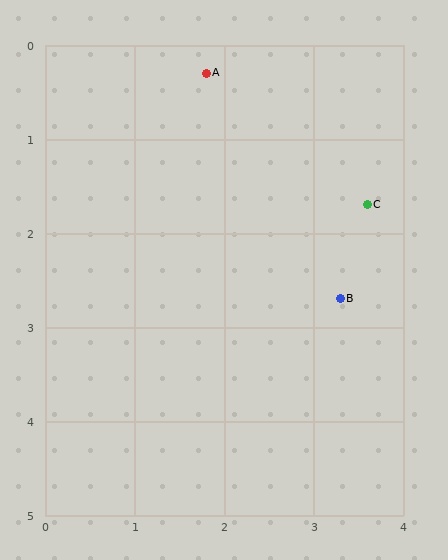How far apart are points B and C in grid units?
Points B and C are about 1.0 grid units apart.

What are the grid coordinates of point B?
Point B is at approximately (3.3, 2.7).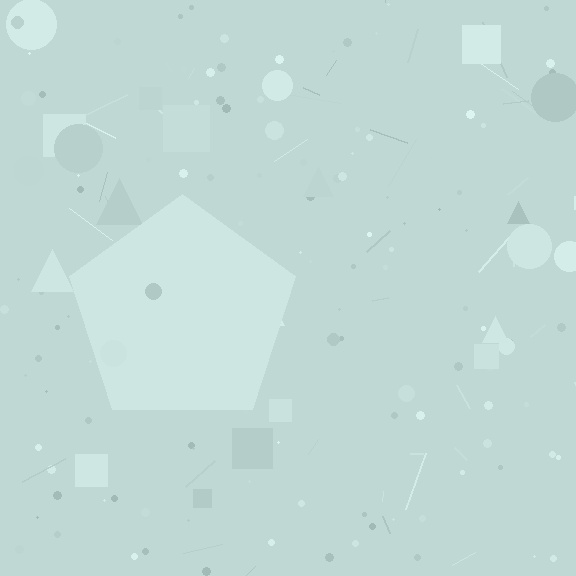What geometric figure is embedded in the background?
A pentagon is embedded in the background.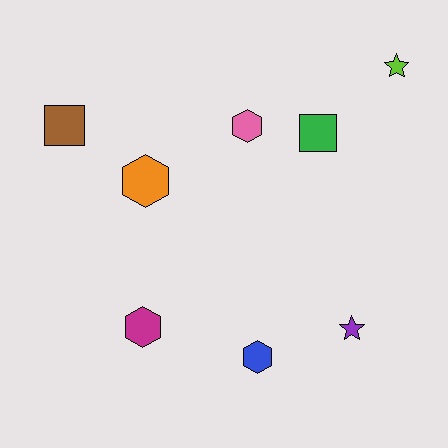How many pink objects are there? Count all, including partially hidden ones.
There is 1 pink object.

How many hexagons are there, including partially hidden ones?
There are 4 hexagons.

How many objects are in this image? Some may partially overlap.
There are 8 objects.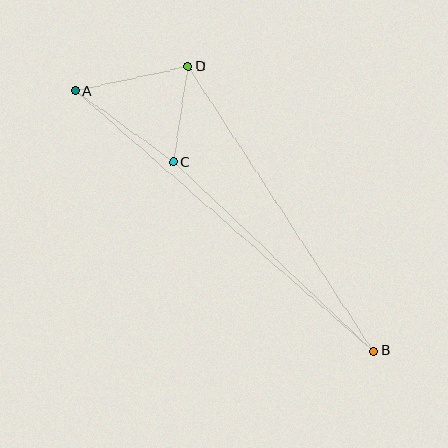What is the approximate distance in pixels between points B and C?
The distance between B and C is approximately 275 pixels.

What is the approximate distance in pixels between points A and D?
The distance between A and D is approximately 116 pixels.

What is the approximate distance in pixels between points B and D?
The distance between B and D is approximately 339 pixels.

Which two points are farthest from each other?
Points A and B are farthest from each other.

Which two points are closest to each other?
Points C and D are closest to each other.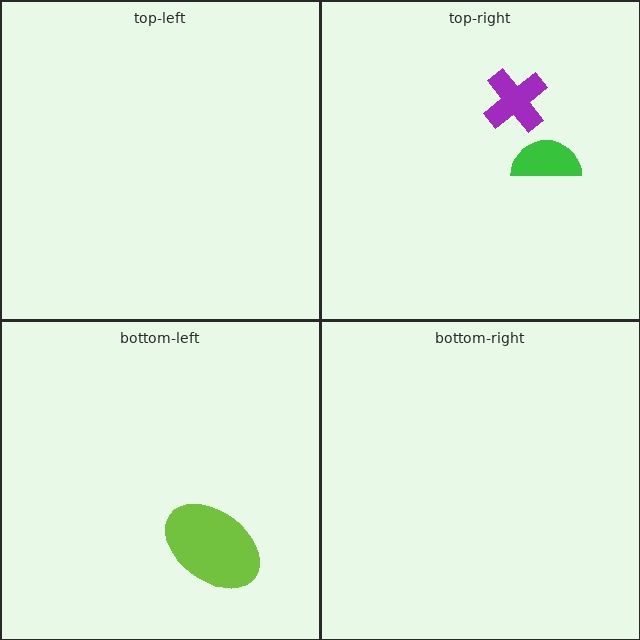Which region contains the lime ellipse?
The bottom-left region.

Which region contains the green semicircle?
The top-right region.